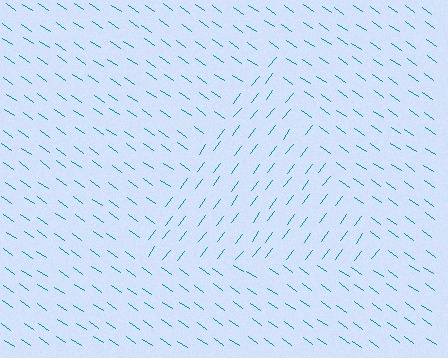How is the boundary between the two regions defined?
The boundary is defined purely by a change in line orientation (approximately 88 degrees difference). All lines are the same color and thickness.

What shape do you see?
I see a triangle.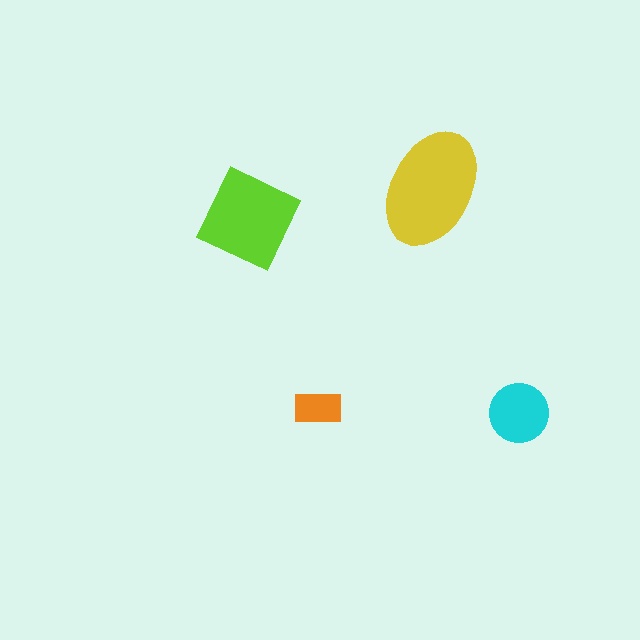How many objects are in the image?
There are 4 objects in the image.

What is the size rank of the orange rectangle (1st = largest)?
4th.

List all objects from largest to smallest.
The yellow ellipse, the lime square, the cyan circle, the orange rectangle.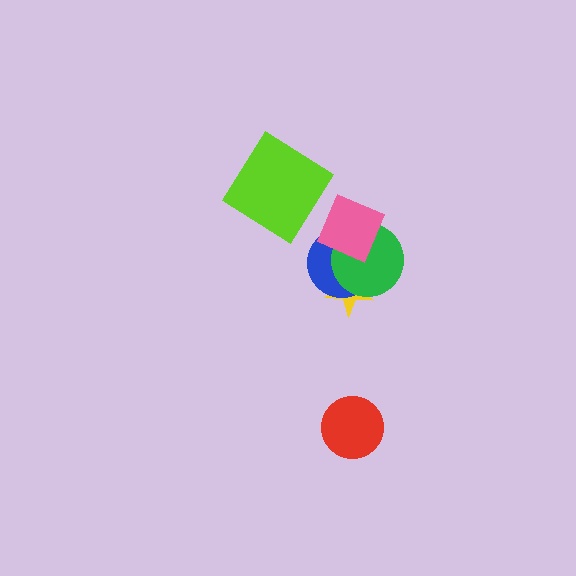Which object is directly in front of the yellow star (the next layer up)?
The blue circle is directly in front of the yellow star.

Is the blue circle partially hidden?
Yes, it is partially covered by another shape.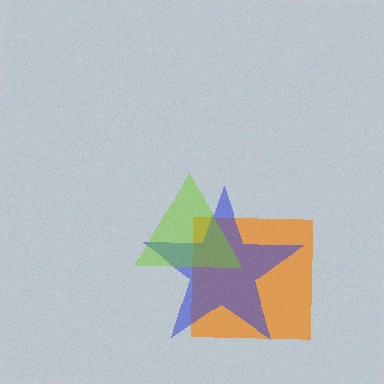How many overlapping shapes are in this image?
There are 3 overlapping shapes in the image.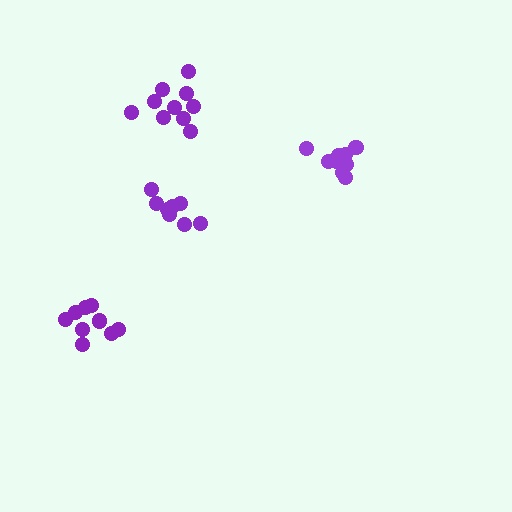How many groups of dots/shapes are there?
There are 4 groups.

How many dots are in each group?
Group 1: 10 dots, Group 2: 8 dots, Group 3: 10 dots, Group 4: 12 dots (40 total).